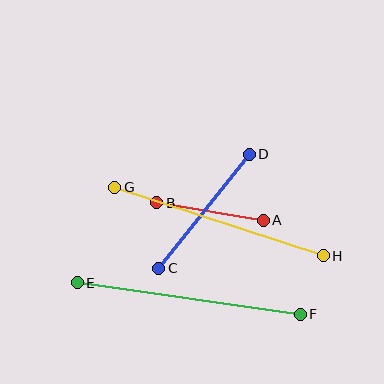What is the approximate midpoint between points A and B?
The midpoint is at approximately (210, 211) pixels.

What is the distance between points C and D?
The distance is approximately 146 pixels.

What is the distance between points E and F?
The distance is approximately 225 pixels.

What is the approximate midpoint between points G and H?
The midpoint is at approximately (219, 222) pixels.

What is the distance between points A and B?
The distance is approximately 108 pixels.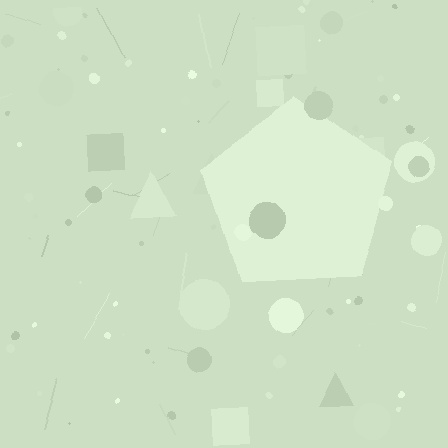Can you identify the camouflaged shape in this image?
The camouflaged shape is a pentagon.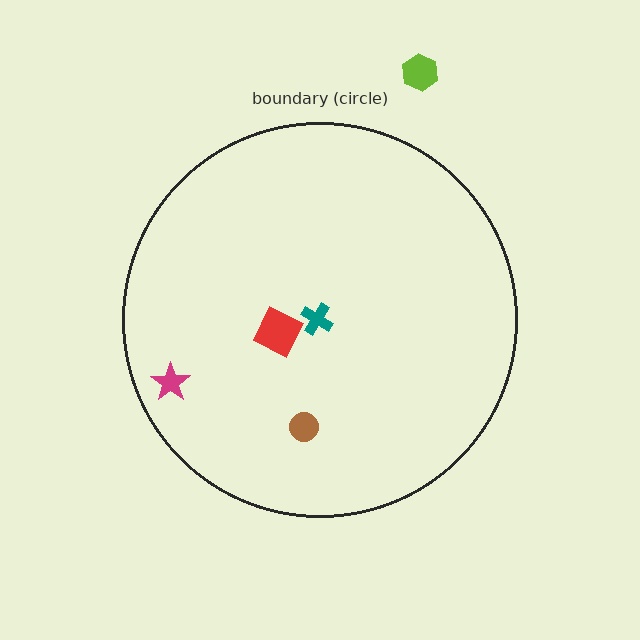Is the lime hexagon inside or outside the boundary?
Outside.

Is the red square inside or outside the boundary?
Inside.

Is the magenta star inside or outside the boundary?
Inside.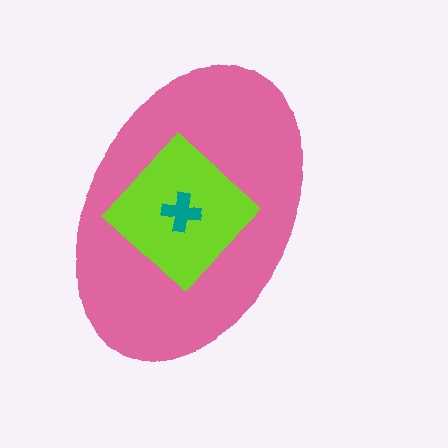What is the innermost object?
The teal cross.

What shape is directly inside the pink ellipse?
The lime diamond.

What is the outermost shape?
The pink ellipse.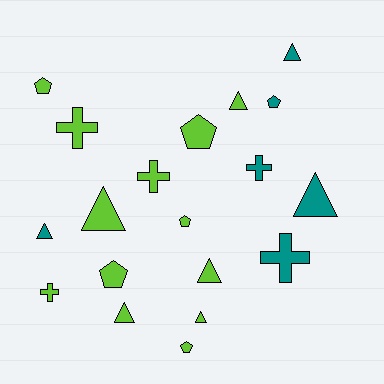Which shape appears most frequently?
Triangle, with 8 objects.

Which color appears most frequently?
Lime, with 13 objects.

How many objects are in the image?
There are 19 objects.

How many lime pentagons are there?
There are 5 lime pentagons.